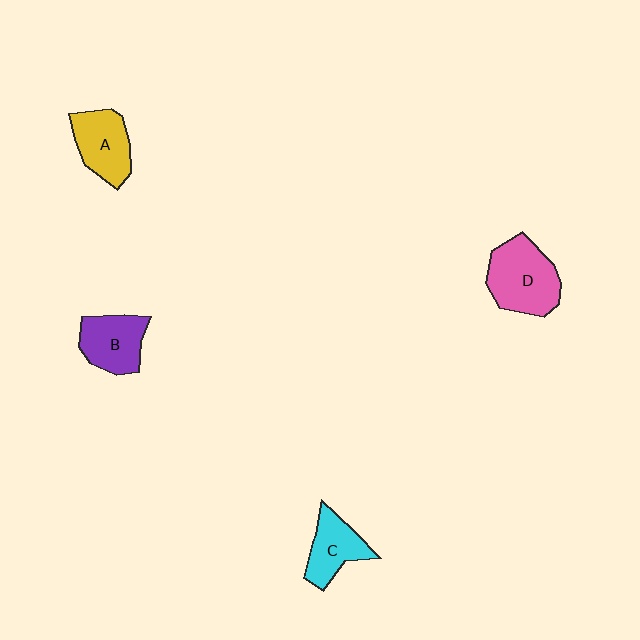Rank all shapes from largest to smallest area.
From largest to smallest: D (pink), A (yellow), B (purple), C (cyan).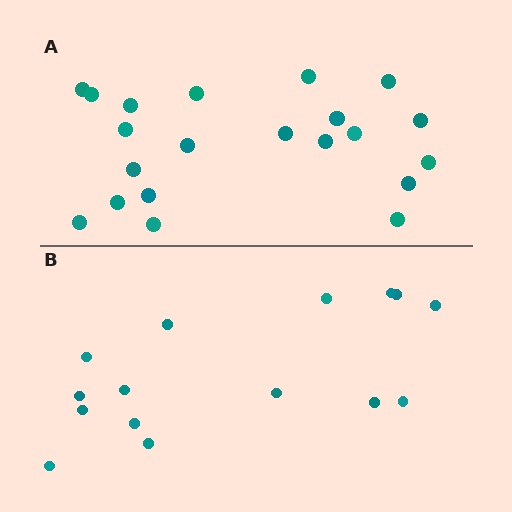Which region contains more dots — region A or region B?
Region A (the top region) has more dots.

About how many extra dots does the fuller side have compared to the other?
Region A has about 6 more dots than region B.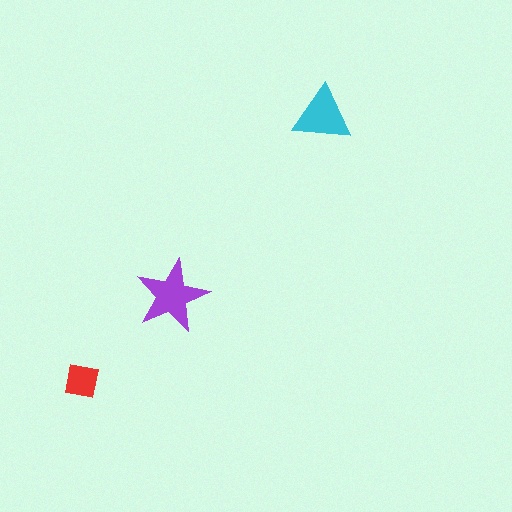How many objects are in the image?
There are 3 objects in the image.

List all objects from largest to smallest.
The purple star, the cyan triangle, the red square.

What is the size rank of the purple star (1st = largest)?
1st.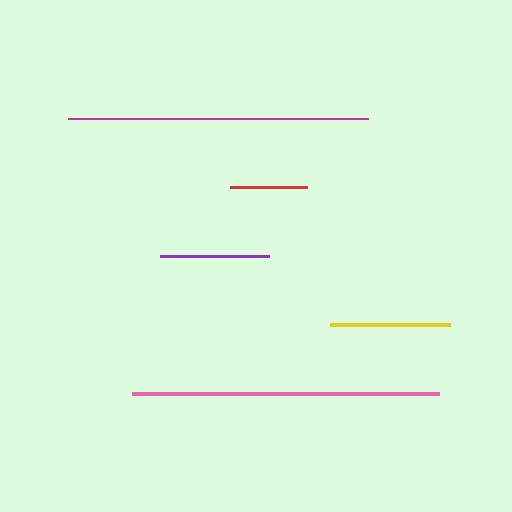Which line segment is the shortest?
The red line is the shortest at approximately 78 pixels.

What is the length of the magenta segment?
The magenta segment is approximately 300 pixels long.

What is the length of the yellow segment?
The yellow segment is approximately 120 pixels long.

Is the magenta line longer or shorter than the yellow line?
The magenta line is longer than the yellow line.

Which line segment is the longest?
The pink line is the longest at approximately 307 pixels.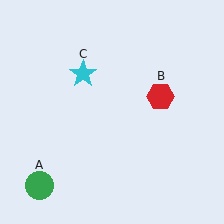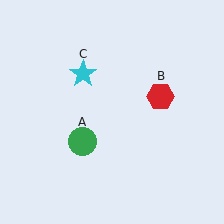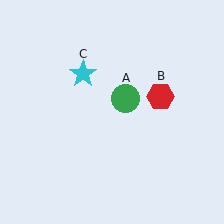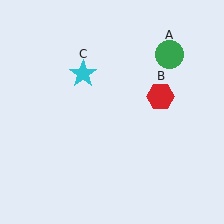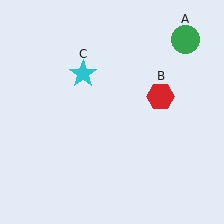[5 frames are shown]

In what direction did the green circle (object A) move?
The green circle (object A) moved up and to the right.